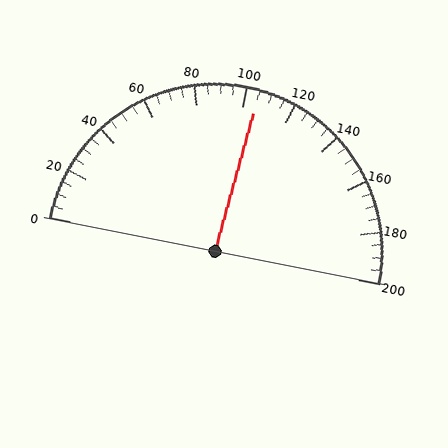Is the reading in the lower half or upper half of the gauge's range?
The reading is in the upper half of the range (0 to 200).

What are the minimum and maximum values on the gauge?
The gauge ranges from 0 to 200.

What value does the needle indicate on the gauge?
The needle indicates approximately 105.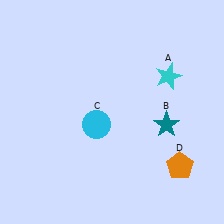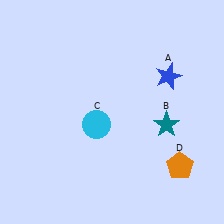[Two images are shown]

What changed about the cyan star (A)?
In Image 1, A is cyan. In Image 2, it changed to blue.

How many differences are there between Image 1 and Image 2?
There is 1 difference between the two images.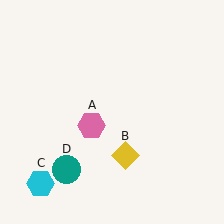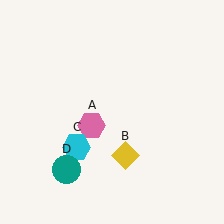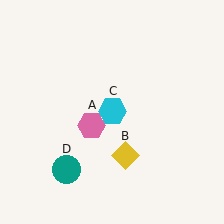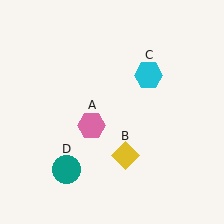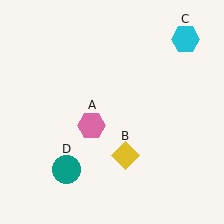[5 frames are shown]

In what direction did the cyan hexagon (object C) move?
The cyan hexagon (object C) moved up and to the right.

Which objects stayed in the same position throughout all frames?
Pink hexagon (object A) and yellow diamond (object B) and teal circle (object D) remained stationary.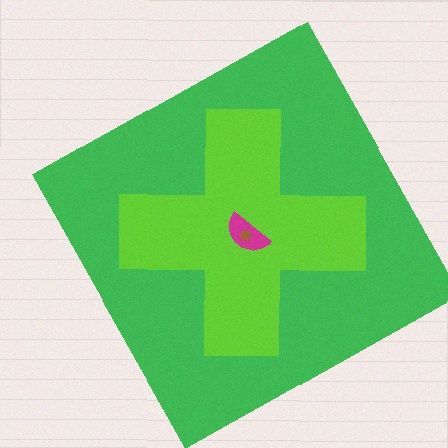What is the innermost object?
The brown pentagon.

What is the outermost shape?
The green square.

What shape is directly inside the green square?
The lime cross.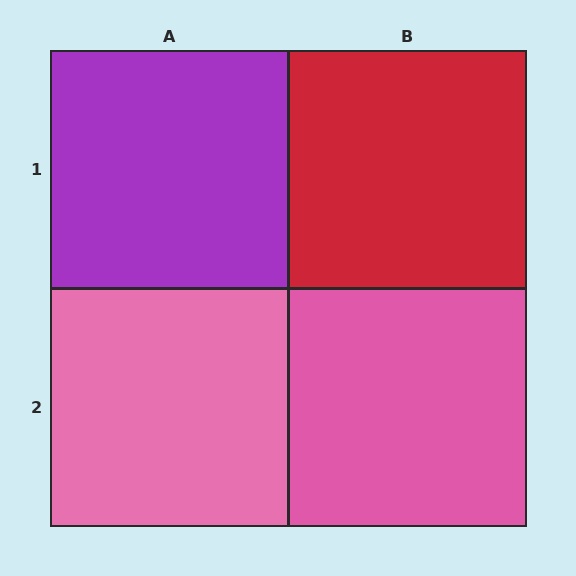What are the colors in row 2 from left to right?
Pink, pink.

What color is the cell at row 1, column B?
Red.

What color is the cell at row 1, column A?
Purple.